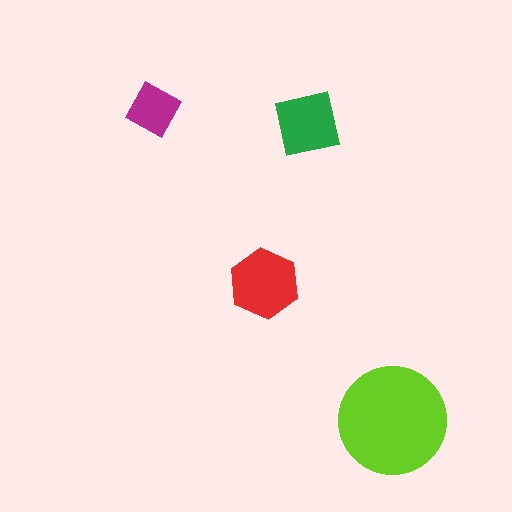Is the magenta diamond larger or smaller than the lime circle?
Smaller.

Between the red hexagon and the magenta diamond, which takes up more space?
The red hexagon.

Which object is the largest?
The lime circle.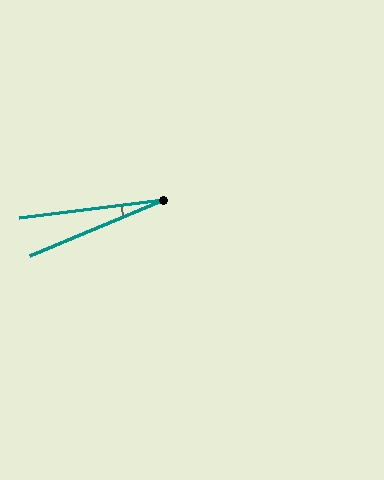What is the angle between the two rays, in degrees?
Approximately 15 degrees.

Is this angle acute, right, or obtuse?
It is acute.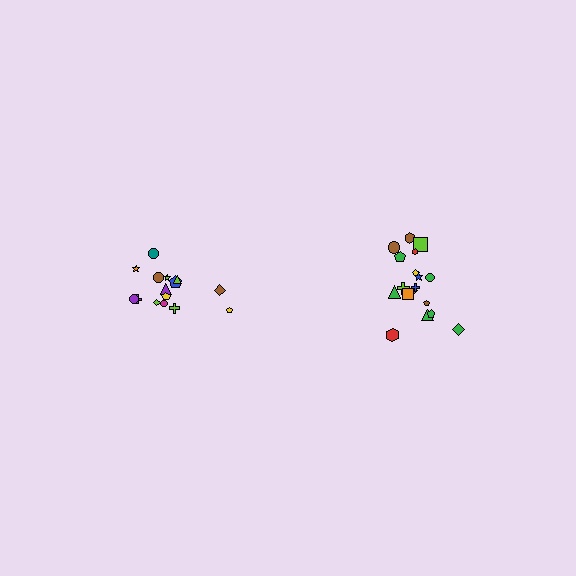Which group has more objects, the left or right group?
The right group.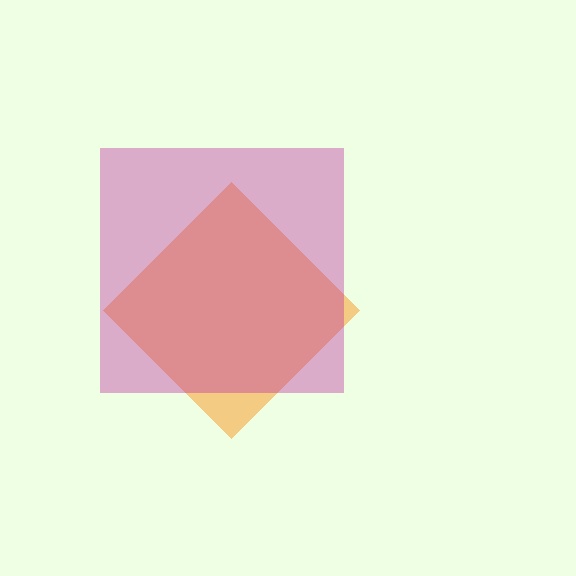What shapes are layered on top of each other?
The layered shapes are: an orange diamond, a magenta square.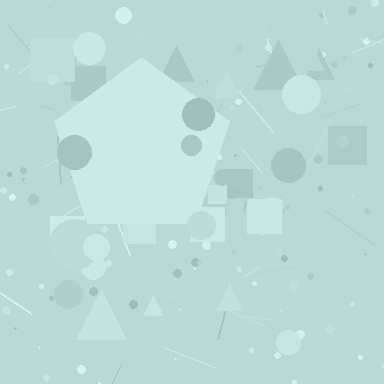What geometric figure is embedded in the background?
A pentagon is embedded in the background.